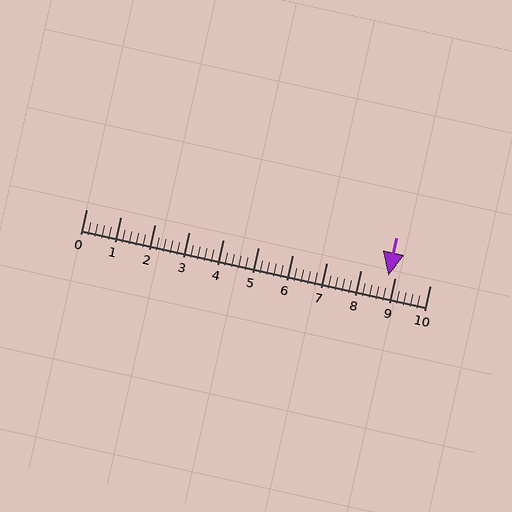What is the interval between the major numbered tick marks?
The major tick marks are spaced 1 units apart.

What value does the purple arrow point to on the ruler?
The purple arrow points to approximately 8.8.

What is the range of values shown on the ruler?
The ruler shows values from 0 to 10.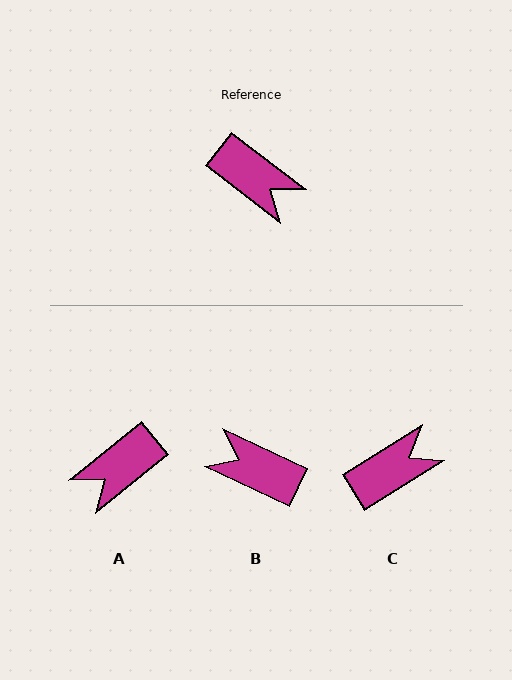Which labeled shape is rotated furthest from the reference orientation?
B, about 167 degrees away.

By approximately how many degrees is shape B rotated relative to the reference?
Approximately 167 degrees clockwise.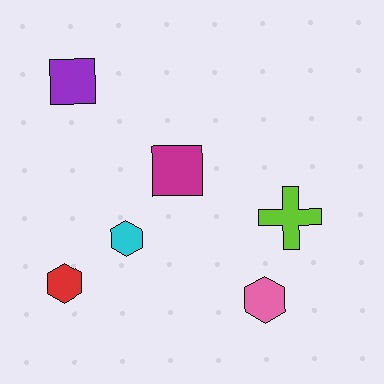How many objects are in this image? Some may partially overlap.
There are 6 objects.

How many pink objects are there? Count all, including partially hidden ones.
There is 1 pink object.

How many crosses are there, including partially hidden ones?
There is 1 cross.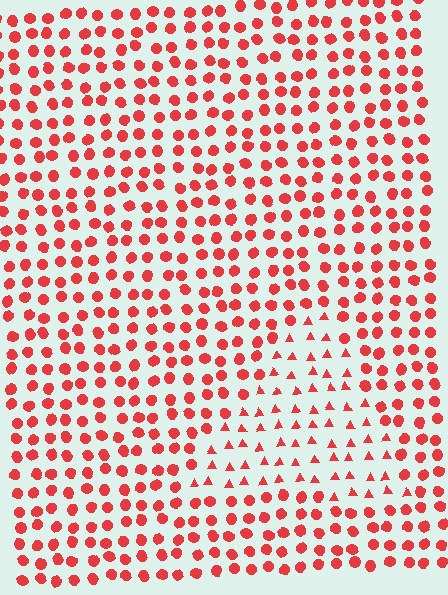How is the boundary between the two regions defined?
The boundary is defined by a change in element shape: triangles inside vs. circles outside. All elements share the same color and spacing.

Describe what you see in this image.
The image is filled with small red elements arranged in a uniform grid. A triangle-shaped region contains triangles, while the surrounding area contains circles. The boundary is defined purely by the change in element shape.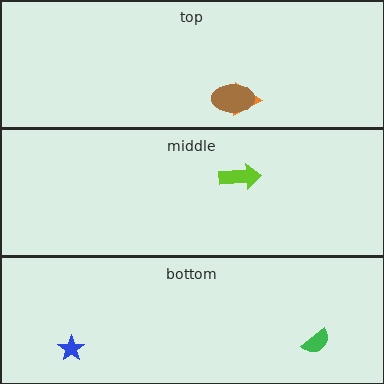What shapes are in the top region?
The orange triangle, the brown ellipse.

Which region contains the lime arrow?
The middle region.